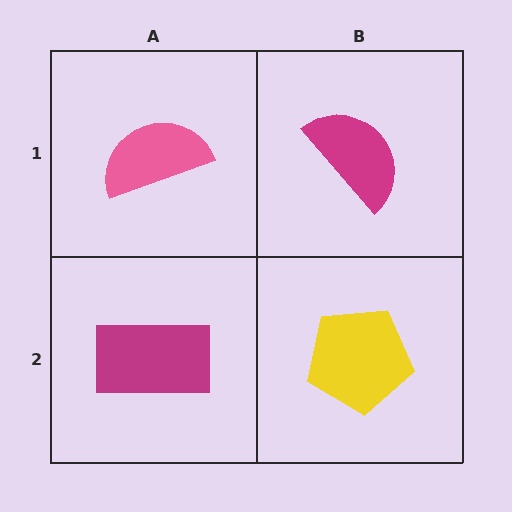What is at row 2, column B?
A yellow pentagon.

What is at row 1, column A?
A pink semicircle.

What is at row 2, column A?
A magenta rectangle.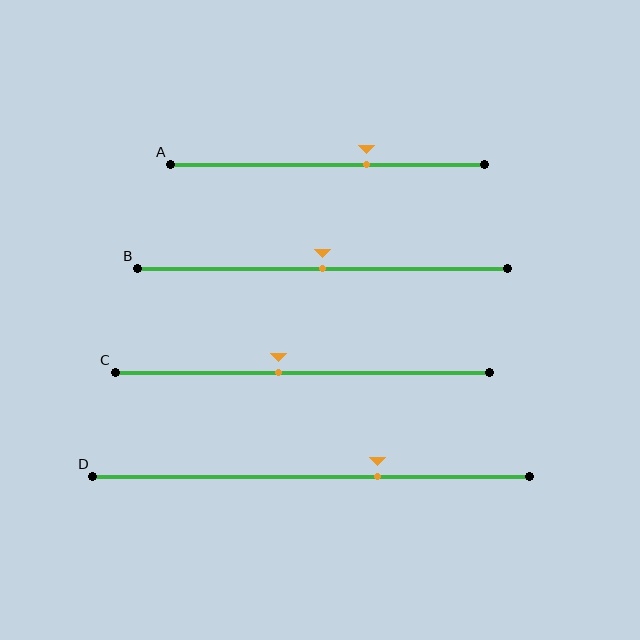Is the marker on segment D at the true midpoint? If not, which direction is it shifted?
No, the marker on segment D is shifted to the right by about 15% of the segment length.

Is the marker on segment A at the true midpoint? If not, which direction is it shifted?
No, the marker on segment A is shifted to the right by about 12% of the segment length.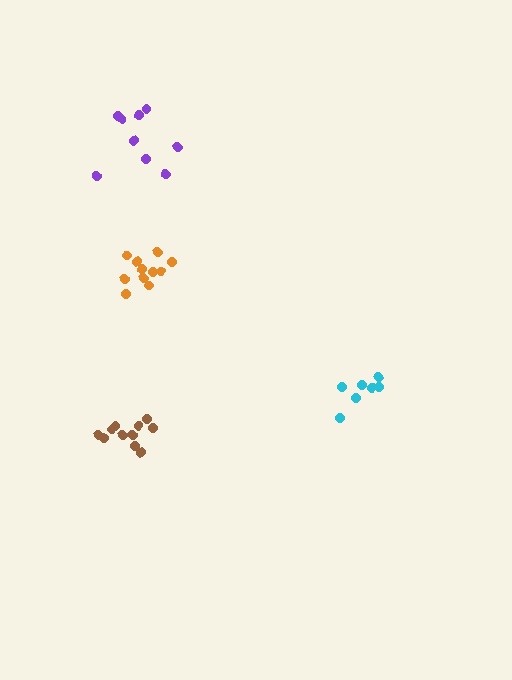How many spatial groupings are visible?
There are 4 spatial groupings.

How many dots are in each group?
Group 1: 11 dots, Group 2: 7 dots, Group 3: 9 dots, Group 4: 11 dots (38 total).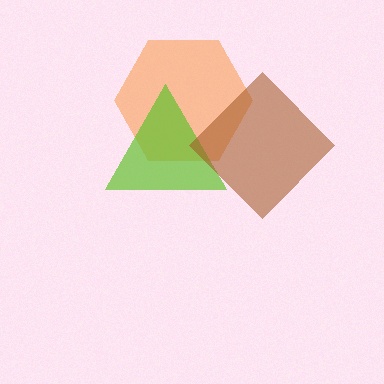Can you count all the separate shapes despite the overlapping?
Yes, there are 3 separate shapes.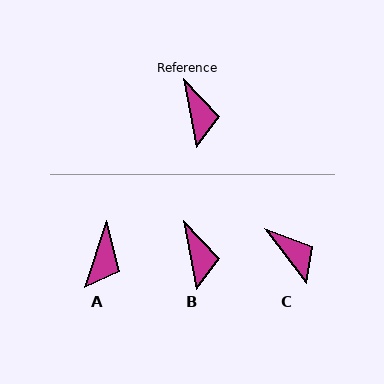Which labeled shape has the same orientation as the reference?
B.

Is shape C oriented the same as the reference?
No, it is off by about 27 degrees.